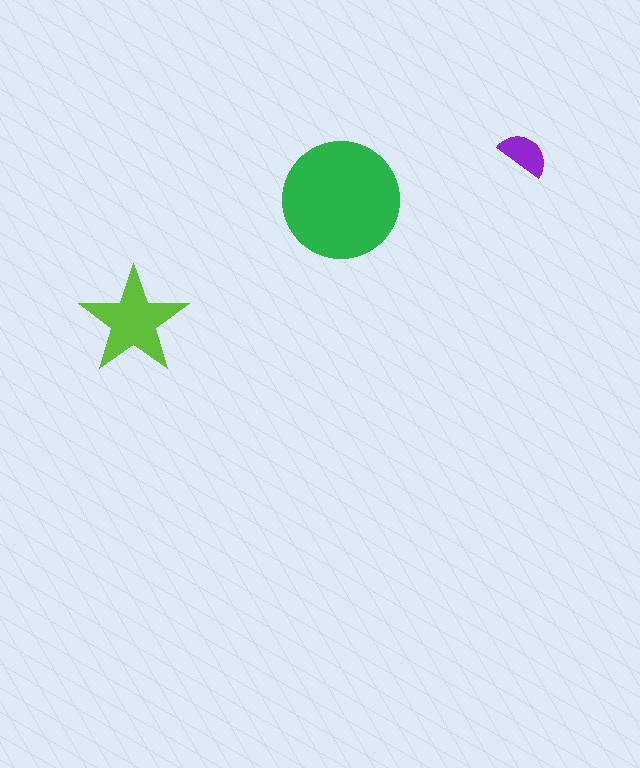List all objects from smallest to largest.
The purple semicircle, the lime star, the green circle.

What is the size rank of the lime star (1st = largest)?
2nd.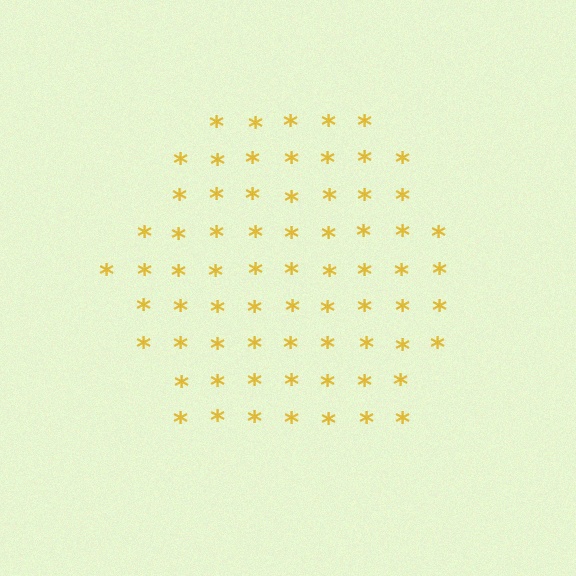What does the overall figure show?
The overall figure shows a hexagon.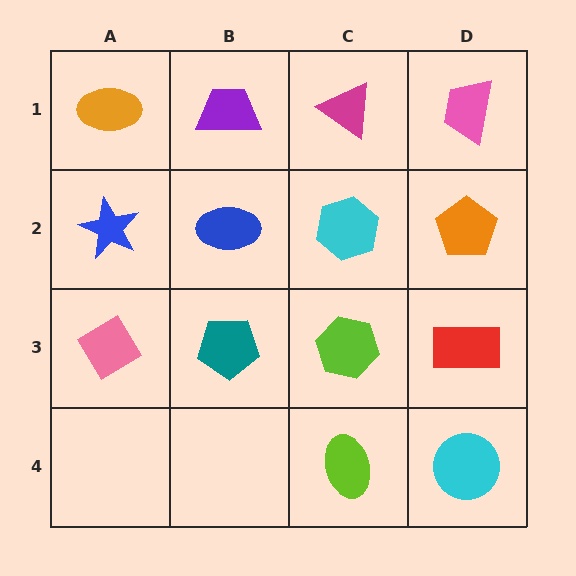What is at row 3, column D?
A red rectangle.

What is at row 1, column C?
A magenta triangle.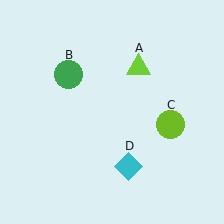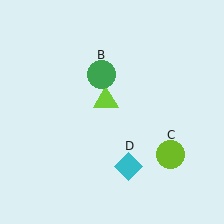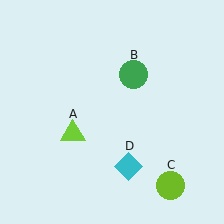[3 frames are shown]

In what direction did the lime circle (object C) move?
The lime circle (object C) moved down.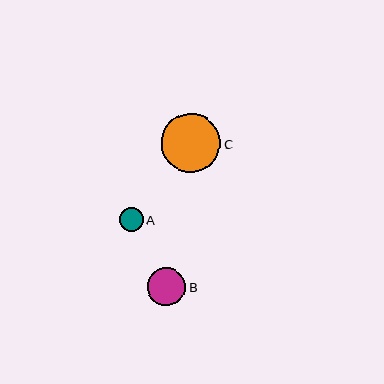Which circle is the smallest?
Circle A is the smallest with a size of approximately 24 pixels.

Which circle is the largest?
Circle C is the largest with a size of approximately 59 pixels.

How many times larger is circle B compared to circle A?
Circle B is approximately 1.6 times the size of circle A.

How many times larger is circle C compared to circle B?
Circle C is approximately 1.5 times the size of circle B.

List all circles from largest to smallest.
From largest to smallest: C, B, A.